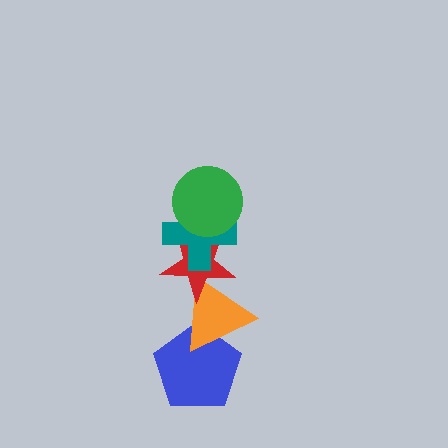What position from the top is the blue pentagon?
The blue pentagon is 5th from the top.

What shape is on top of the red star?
The teal cross is on top of the red star.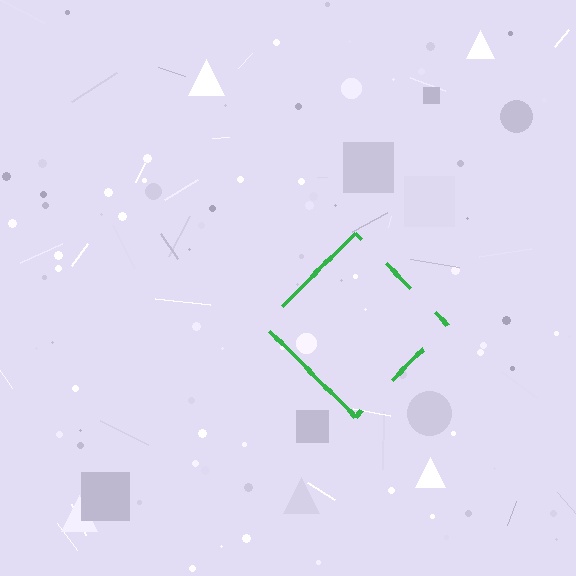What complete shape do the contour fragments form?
The contour fragments form a diamond.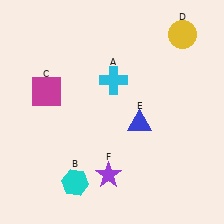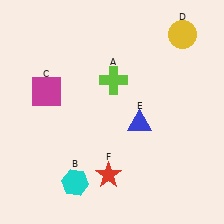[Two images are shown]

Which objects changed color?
A changed from cyan to lime. F changed from purple to red.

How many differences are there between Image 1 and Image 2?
There are 2 differences between the two images.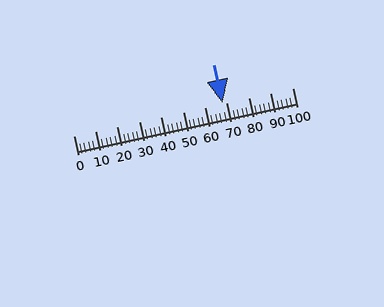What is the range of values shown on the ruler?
The ruler shows values from 0 to 100.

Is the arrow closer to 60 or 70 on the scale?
The arrow is closer to 70.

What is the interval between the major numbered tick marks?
The major tick marks are spaced 10 units apart.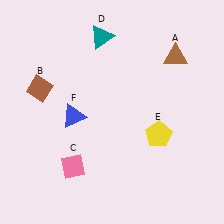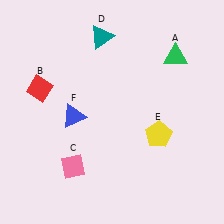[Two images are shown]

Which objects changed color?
A changed from brown to green. B changed from brown to red.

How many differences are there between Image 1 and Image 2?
There are 2 differences between the two images.